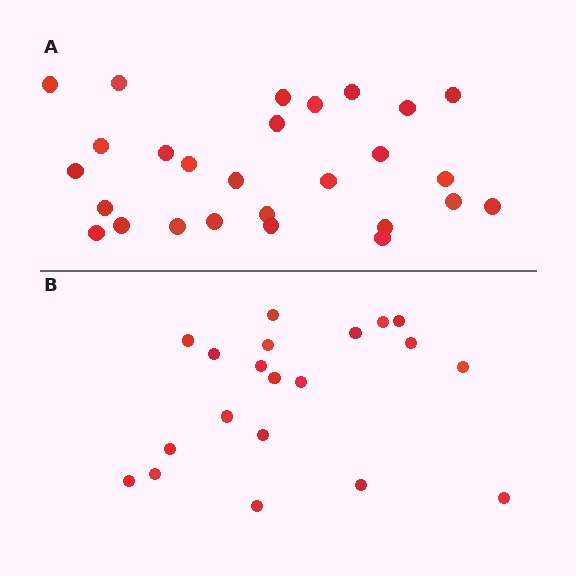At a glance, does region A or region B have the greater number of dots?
Region A (the top region) has more dots.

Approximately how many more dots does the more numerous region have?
Region A has roughly 8 or so more dots than region B.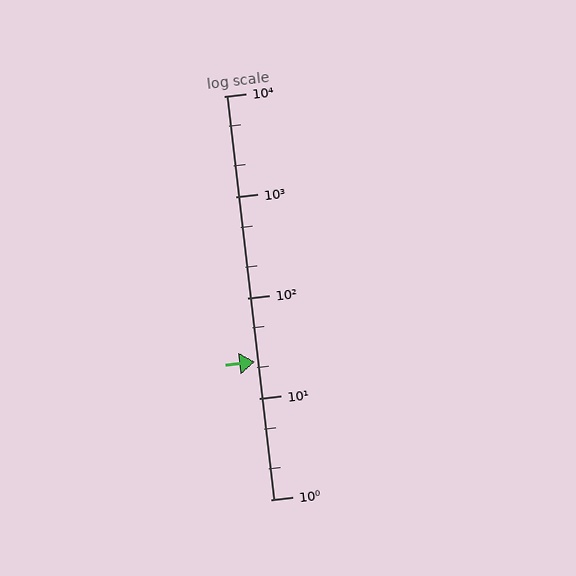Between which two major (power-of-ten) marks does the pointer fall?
The pointer is between 10 and 100.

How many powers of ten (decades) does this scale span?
The scale spans 4 decades, from 1 to 10000.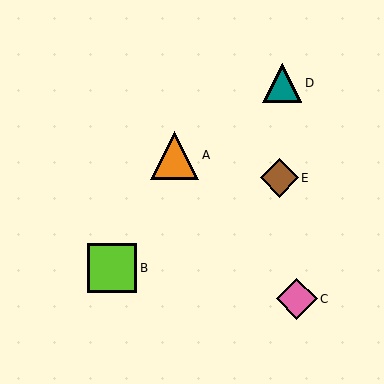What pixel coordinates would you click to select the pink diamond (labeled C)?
Click at (297, 299) to select the pink diamond C.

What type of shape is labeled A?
Shape A is an orange triangle.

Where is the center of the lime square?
The center of the lime square is at (112, 268).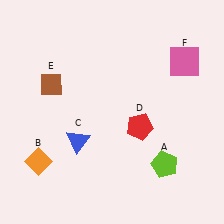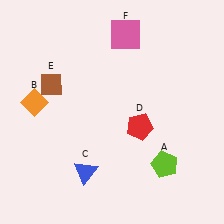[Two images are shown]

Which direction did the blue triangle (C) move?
The blue triangle (C) moved down.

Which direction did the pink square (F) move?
The pink square (F) moved left.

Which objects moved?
The objects that moved are: the orange diamond (B), the blue triangle (C), the pink square (F).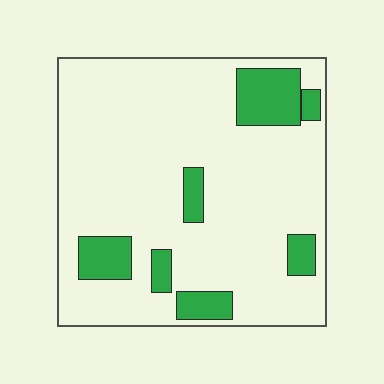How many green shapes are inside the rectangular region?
7.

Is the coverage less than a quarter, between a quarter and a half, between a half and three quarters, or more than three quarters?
Less than a quarter.